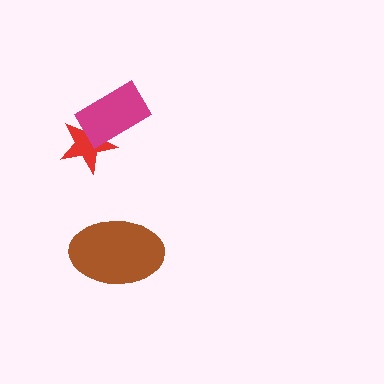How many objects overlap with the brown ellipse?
0 objects overlap with the brown ellipse.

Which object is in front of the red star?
The magenta rectangle is in front of the red star.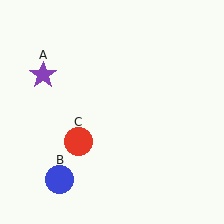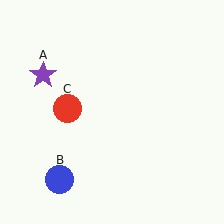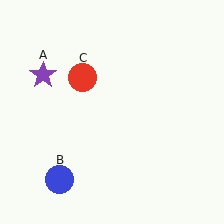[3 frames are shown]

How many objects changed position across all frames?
1 object changed position: red circle (object C).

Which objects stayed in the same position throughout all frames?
Purple star (object A) and blue circle (object B) remained stationary.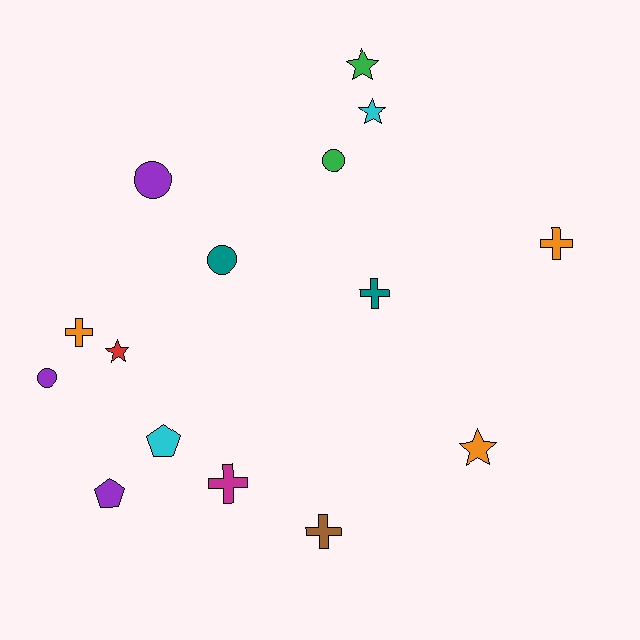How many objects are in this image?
There are 15 objects.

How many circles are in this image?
There are 4 circles.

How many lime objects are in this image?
There are no lime objects.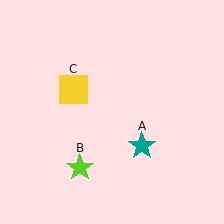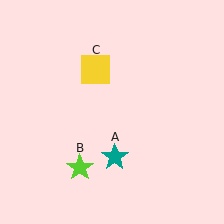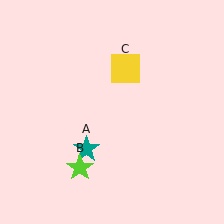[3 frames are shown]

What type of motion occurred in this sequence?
The teal star (object A), yellow square (object C) rotated clockwise around the center of the scene.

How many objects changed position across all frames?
2 objects changed position: teal star (object A), yellow square (object C).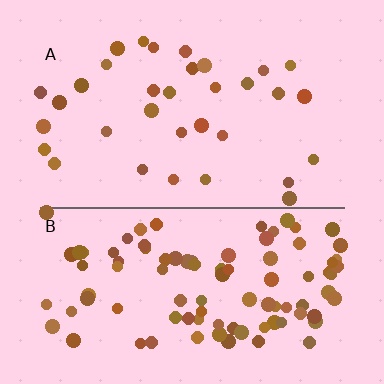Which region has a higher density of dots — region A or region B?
B (the bottom).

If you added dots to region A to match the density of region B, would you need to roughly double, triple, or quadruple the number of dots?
Approximately triple.